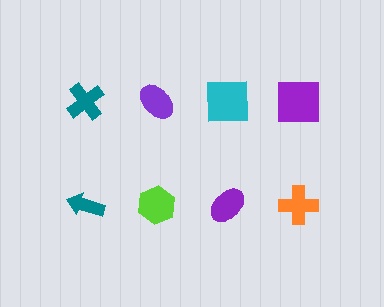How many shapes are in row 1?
4 shapes.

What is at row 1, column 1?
A teal cross.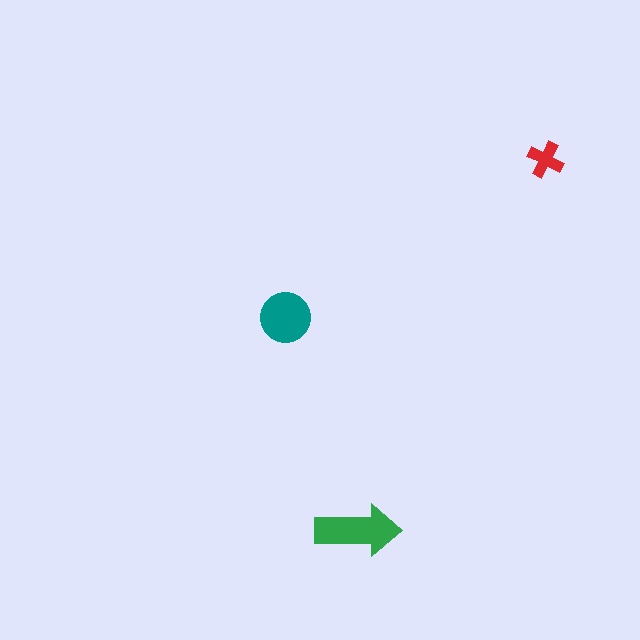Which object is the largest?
The green arrow.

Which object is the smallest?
The red cross.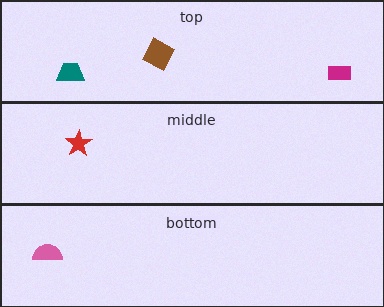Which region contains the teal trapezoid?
The top region.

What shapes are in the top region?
The brown diamond, the teal trapezoid, the magenta rectangle.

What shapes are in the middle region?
The red star.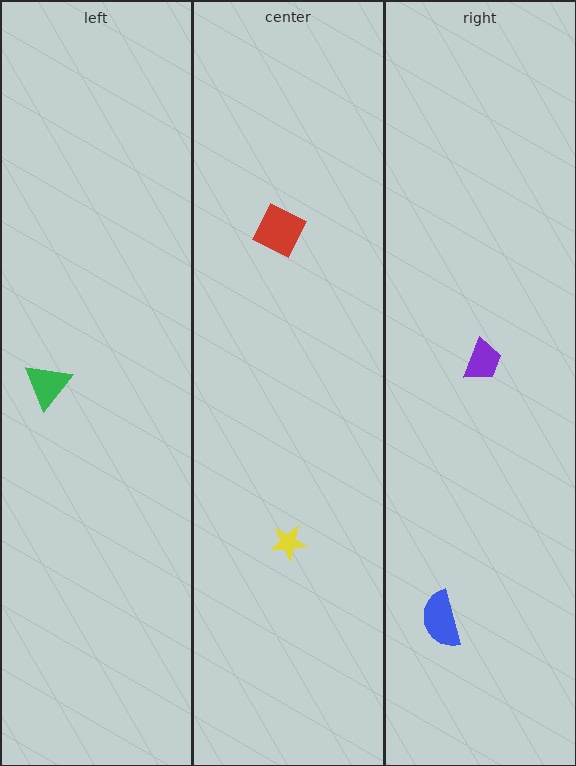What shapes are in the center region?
The red diamond, the yellow star.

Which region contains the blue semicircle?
The right region.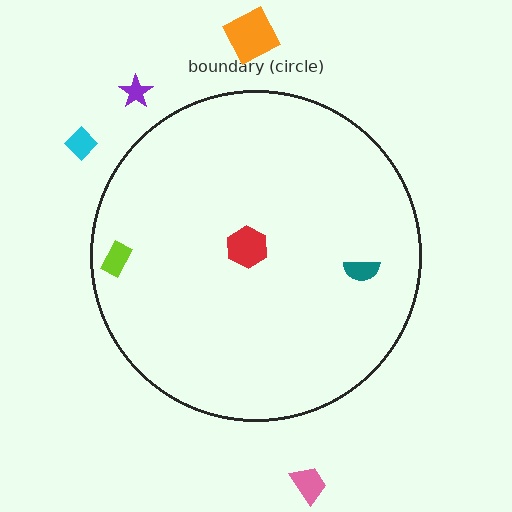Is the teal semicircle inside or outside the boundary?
Inside.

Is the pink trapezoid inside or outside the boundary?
Outside.